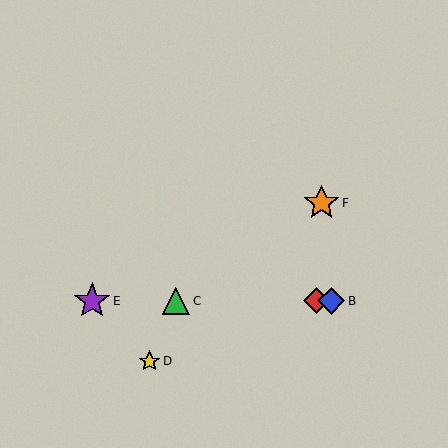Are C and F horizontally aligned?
No, C is at y≈301 and F is at y≈203.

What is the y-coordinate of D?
Object D is at y≈361.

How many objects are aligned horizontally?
4 objects (A, B, C, E) are aligned horizontally.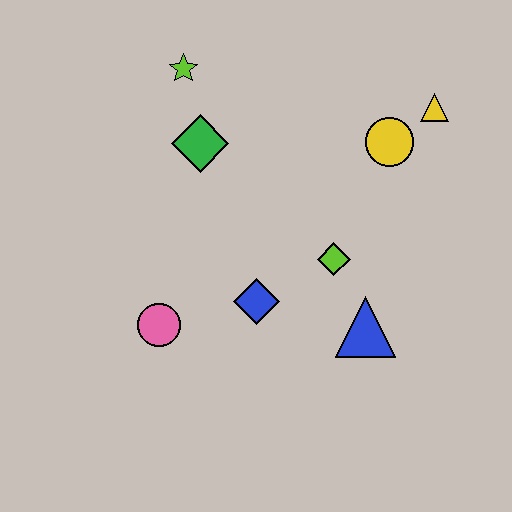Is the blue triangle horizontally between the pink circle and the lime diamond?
No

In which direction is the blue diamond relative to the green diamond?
The blue diamond is below the green diamond.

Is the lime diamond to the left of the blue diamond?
No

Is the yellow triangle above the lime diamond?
Yes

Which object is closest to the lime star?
The green diamond is closest to the lime star.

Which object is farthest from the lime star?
The blue triangle is farthest from the lime star.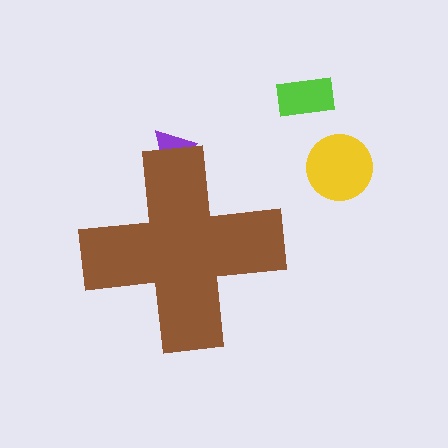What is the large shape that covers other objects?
A brown cross.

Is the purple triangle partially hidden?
Yes, the purple triangle is partially hidden behind the brown cross.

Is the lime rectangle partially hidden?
No, the lime rectangle is fully visible.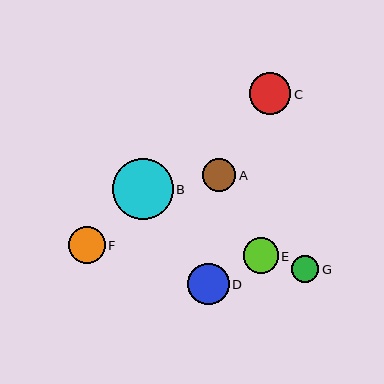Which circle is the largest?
Circle B is the largest with a size of approximately 61 pixels.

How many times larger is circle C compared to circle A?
Circle C is approximately 1.3 times the size of circle A.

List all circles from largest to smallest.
From largest to smallest: B, C, D, F, E, A, G.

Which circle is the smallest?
Circle G is the smallest with a size of approximately 27 pixels.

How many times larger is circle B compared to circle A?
Circle B is approximately 1.8 times the size of circle A.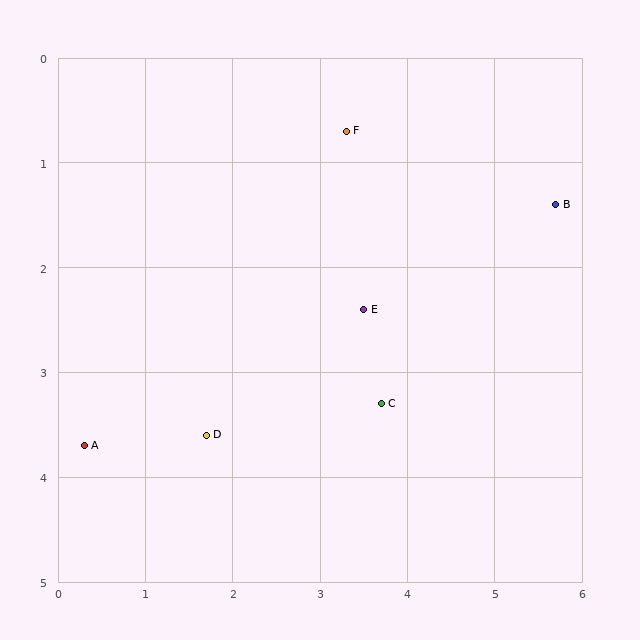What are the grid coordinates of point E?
Point E is at approximately (3.5, 2.4).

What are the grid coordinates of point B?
Point B is at approximately (5.7, 1.4).